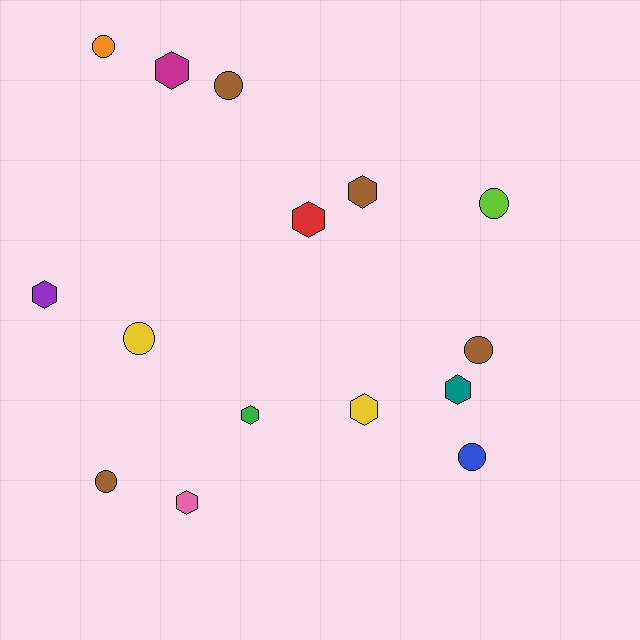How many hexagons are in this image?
There are 8 hexagons.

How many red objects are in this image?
There is 1 red object.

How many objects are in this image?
There are 15 objects.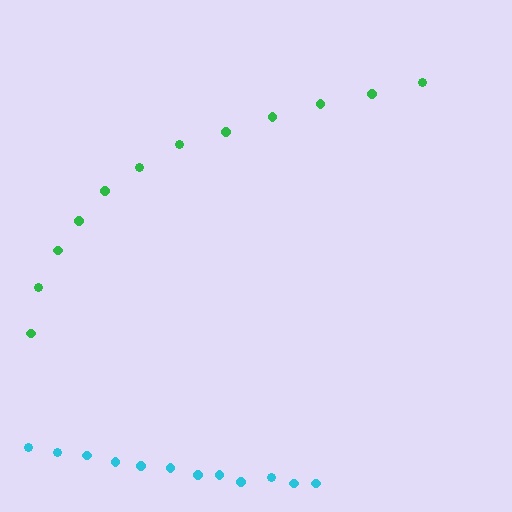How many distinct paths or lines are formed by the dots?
There are 2 distinct paths.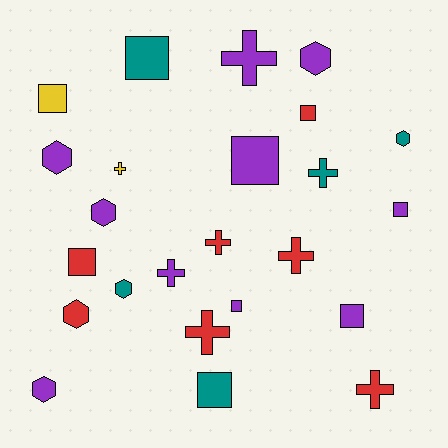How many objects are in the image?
There are 24 objects.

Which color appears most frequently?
Purple, with 10 objects.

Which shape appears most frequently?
Square, with 9 objects.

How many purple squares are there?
There are 4 purple squares.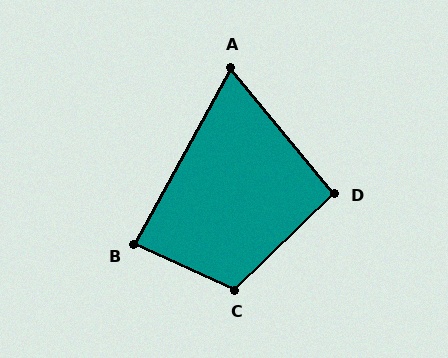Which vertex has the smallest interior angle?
A, at approximately 68 degrees.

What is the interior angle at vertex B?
Approximately 86 degrees (approximately right).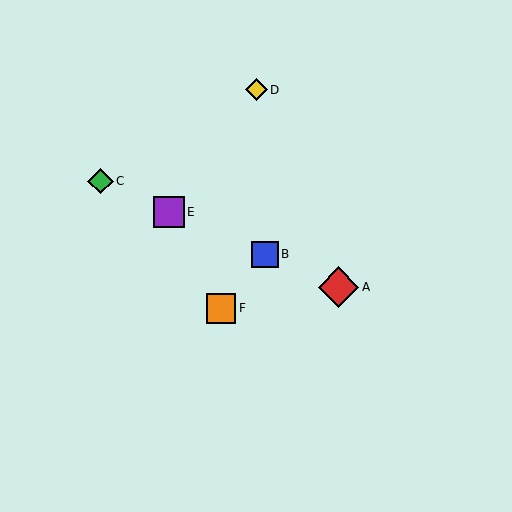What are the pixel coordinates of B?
Object B is at (265, 254).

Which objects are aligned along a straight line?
Objects A, B, C, E are aligned along a straight line.